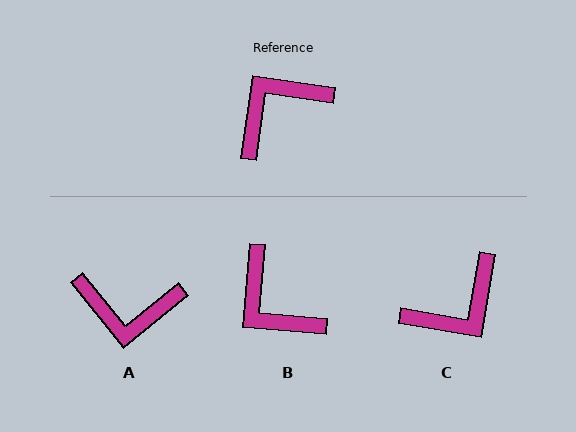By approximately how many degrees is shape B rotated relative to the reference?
Approximately 94 degrees counter-clockwise.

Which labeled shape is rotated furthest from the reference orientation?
C, about 179 degrees away.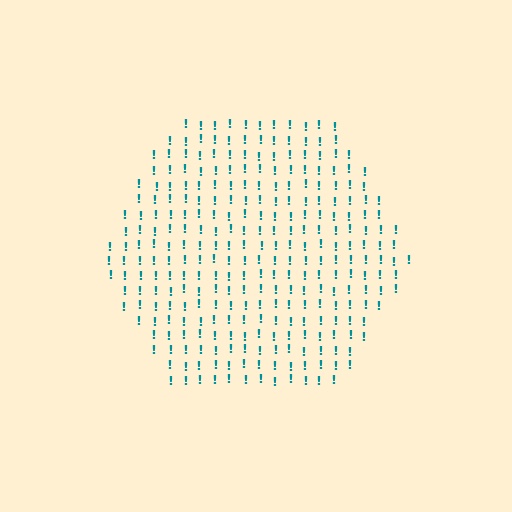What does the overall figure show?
The overall figure shows a hexagon.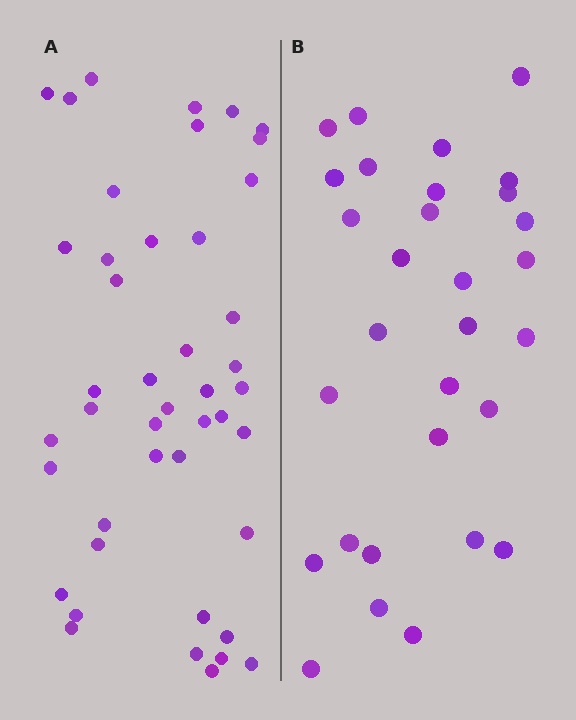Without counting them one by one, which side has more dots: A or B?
Region A (the left region) has more dots.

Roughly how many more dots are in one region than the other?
Region A has approximately 15 more dots than region B.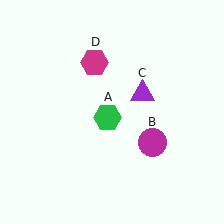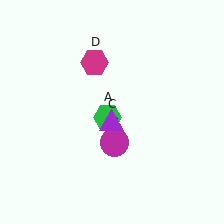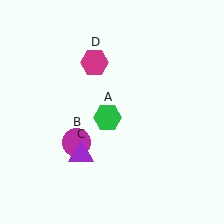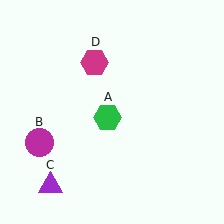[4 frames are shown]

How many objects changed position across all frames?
2 objects changed position: magenta circle (object B), purple triangle (object C).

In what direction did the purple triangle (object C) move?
The purple triangle (object C) moved down and to the left.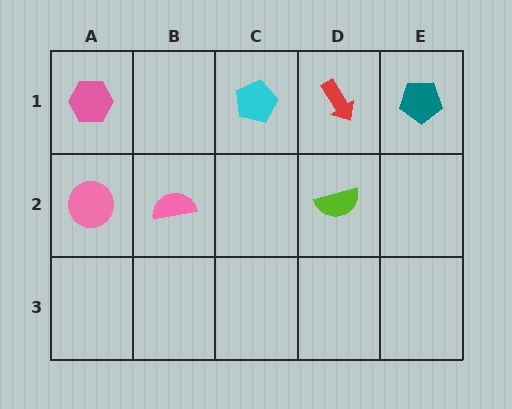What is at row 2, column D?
A lime semicircle.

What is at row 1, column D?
A red arrow.